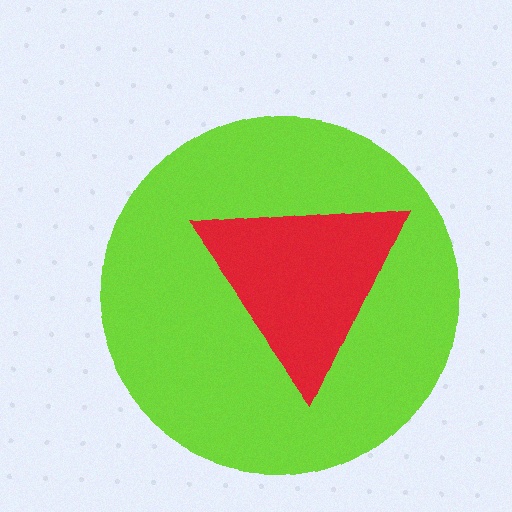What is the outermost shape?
The lime circle.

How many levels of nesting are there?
2.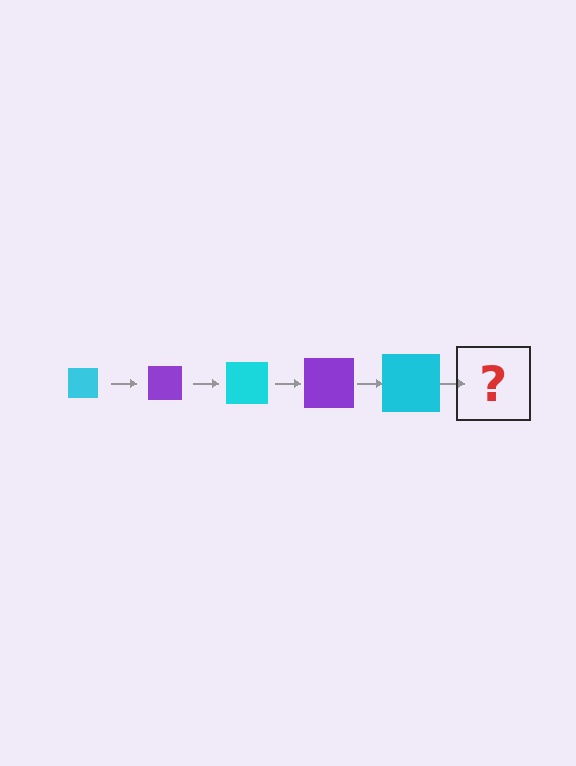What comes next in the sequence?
The next element should be a purple square, larger than the previous one.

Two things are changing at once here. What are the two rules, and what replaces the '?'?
The two rules are that the square grows larger each step and the color cycles through cyan and purple. The '?' should be a purple square, larger than the previous one.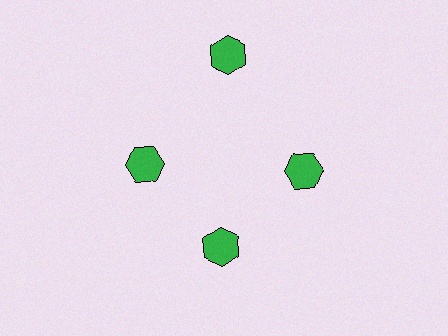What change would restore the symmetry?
The symmetry would be restored by moving it inward, back onto the ring so that all 4 hexagons sit at equal angles and equal distance from the center.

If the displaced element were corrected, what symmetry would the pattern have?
It would have 4-fold rotational symmetry — the pattern would map onto itself every 90 degrees.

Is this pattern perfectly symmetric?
No. The 4 green hexagons are arranged in a ring, but one element near the 12 o'clock position is pushed outward from the center, breaking the 4-fold rotational symmetry.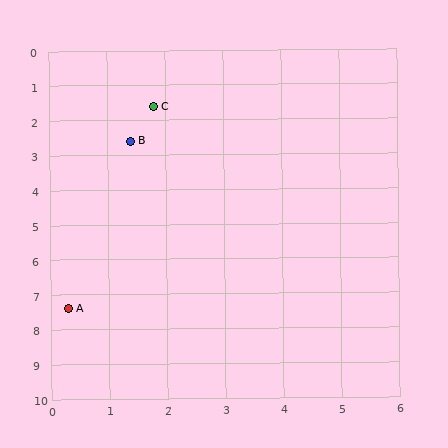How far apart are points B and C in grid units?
Points B and C are about 1.1 grid units apart.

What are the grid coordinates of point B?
Point B is at approximately (1.4, 2.6).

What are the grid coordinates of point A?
Point A is at approximately (0.3, 7.4).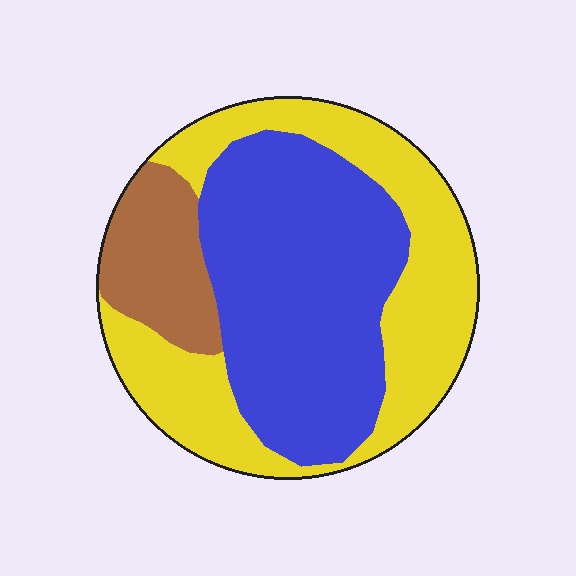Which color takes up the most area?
Blue, at roughly 45%.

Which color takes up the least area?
Brown, at roughly 15%.